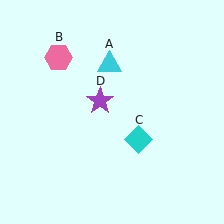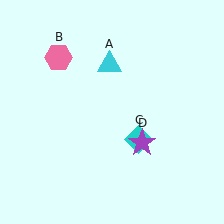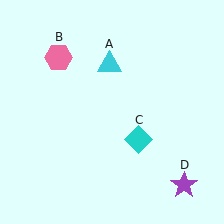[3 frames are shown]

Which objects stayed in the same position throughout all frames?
Cyan triangle (object A) and pink hexagon (object B) and cyan diamond (object C) remained stationary.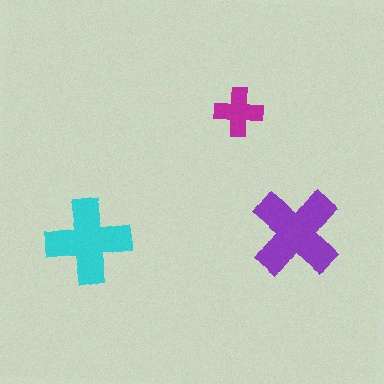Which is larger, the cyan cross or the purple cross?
The purple one.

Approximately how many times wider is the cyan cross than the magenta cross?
About 2 times wider.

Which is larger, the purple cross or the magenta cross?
The purple one.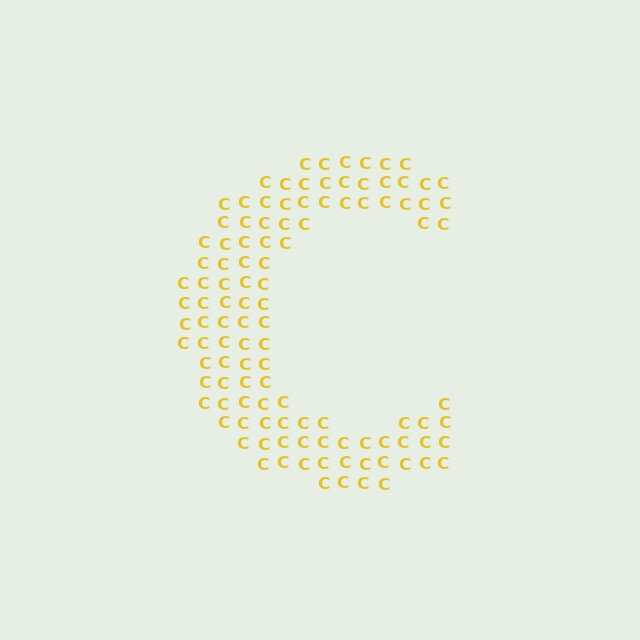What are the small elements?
The small elements are letter C's.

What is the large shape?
The large shape is the letter C.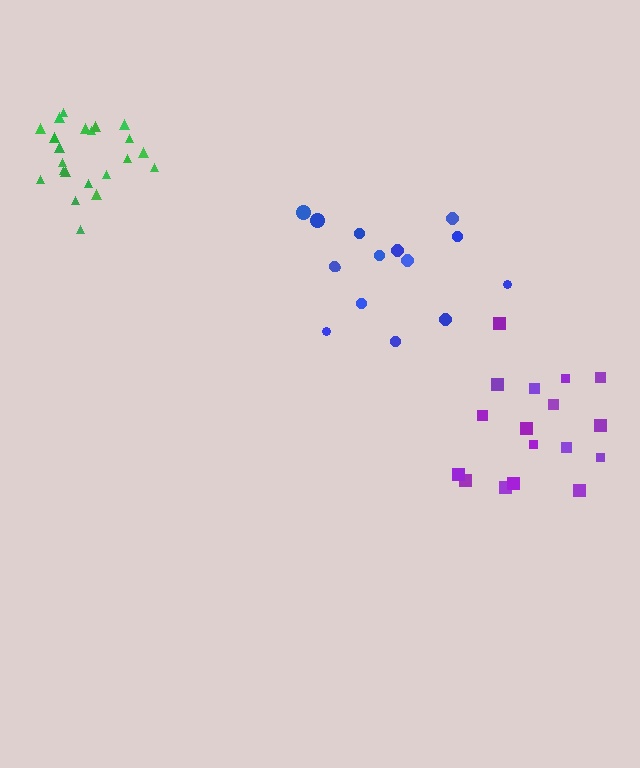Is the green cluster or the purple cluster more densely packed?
Green.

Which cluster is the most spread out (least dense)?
Blue.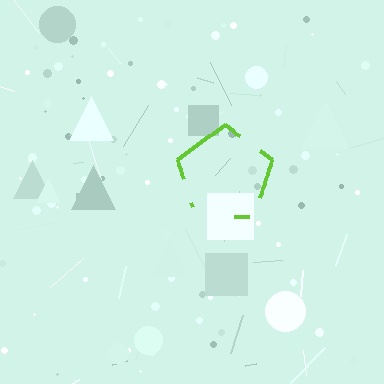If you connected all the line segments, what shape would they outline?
They would outline a pentagon.